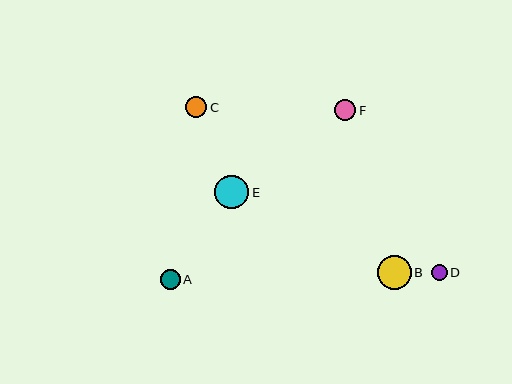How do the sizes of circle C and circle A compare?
Circle C and circle A are approximately the same size.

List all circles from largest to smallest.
From largest to smallest: E, B, C, F, A, D.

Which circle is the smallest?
Circle D is the smallest with a size of approximately 16 pixels.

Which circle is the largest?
Circle E is the largest with a size of approximately 34 pixels.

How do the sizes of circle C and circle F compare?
Circle C and circle F are approximately the same size.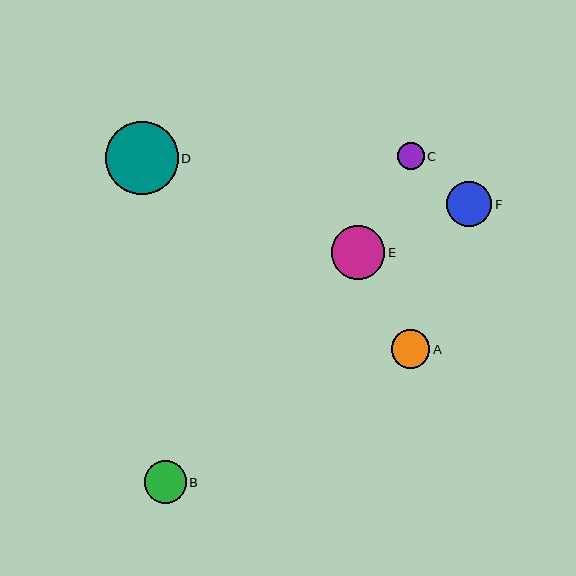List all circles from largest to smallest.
From largest to smallest: D, E, F, B, A, C.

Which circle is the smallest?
Circle C is the smallest with a size of approximately 27 pixels.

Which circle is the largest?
Circle D is the largest with a size of approximately 73 pixels.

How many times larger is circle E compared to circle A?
Circle E is approximately 1.4 times the size of circle A.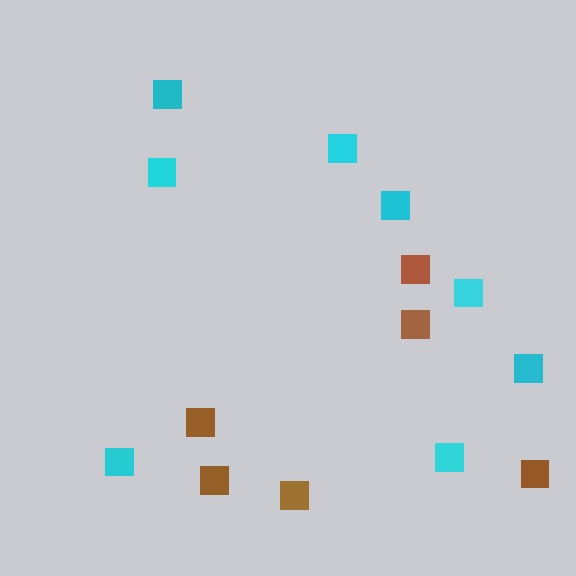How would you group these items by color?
There are 2 groups: one group of cyan squares (8) and one group of brown squares (6).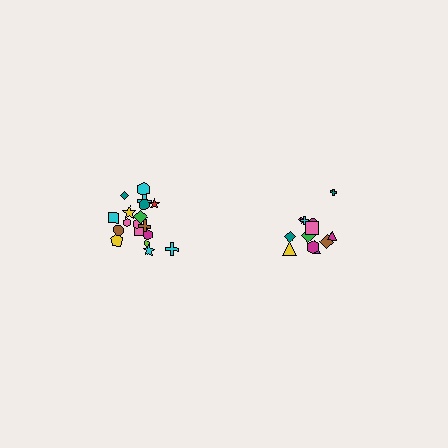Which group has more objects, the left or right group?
The left group.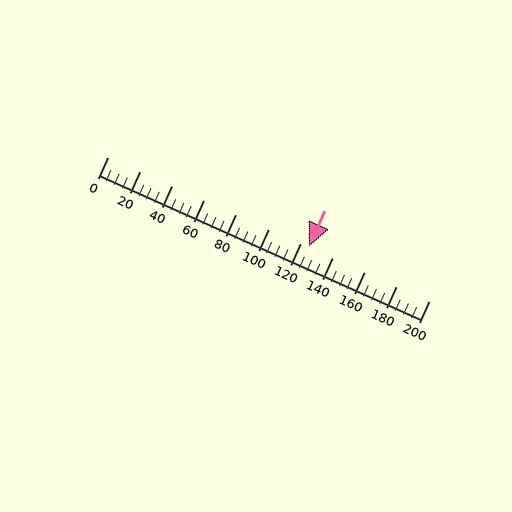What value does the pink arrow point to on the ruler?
The pink arrow points to approximately 125.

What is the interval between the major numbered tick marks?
The major tick marks are spaced 20 units apart.